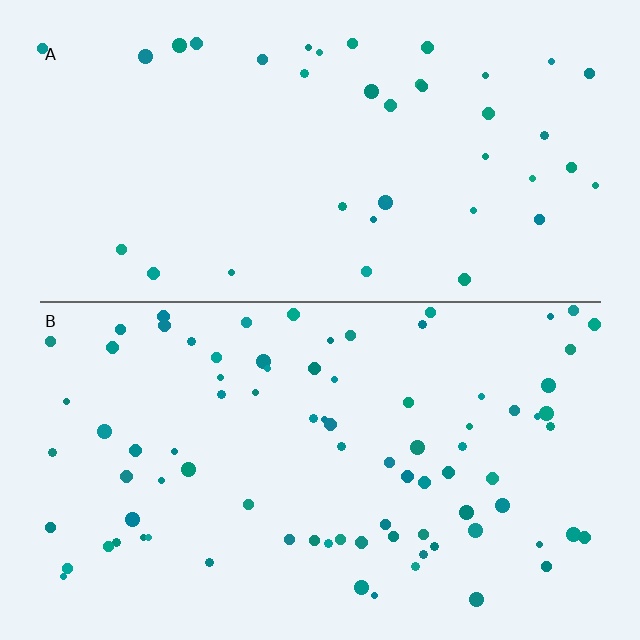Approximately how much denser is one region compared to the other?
Approximately 2.1× — region B over region A.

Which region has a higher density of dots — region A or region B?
B (the bottom).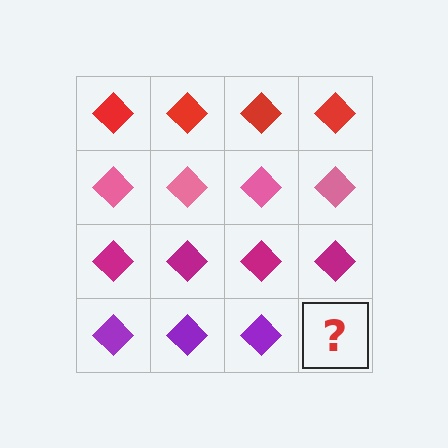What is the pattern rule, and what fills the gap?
The rule is that each row has a consistent color. The gap should be filled with a purple diamond.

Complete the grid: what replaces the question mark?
The question mark should be replaced with a purple diamond.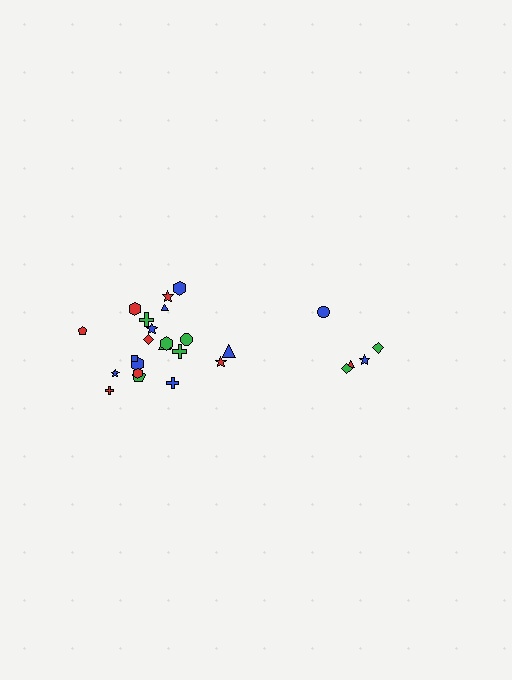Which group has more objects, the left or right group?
The left group.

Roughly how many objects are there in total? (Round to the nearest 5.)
Roughly 25 objects in total.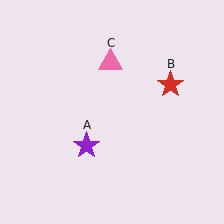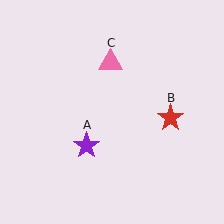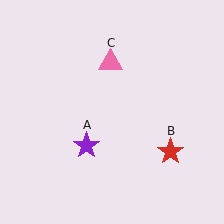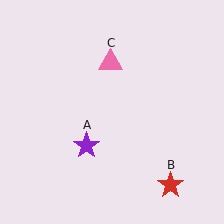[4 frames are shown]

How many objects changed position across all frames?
1 object changed position: red star (object B).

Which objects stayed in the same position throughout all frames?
Purple star (object A) and pink triangle (object C) remained stationary.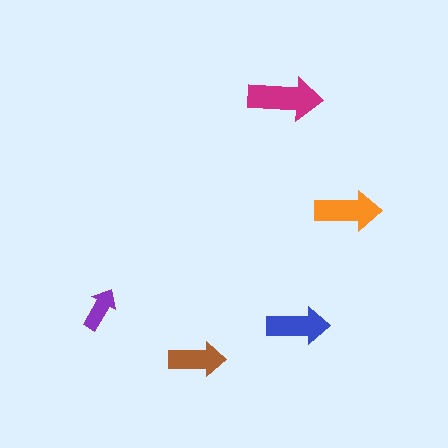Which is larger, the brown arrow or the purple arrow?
The brown one.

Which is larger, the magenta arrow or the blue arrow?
The magenta one.